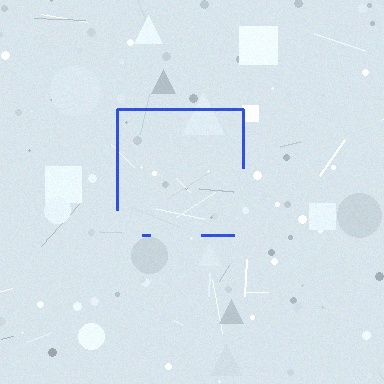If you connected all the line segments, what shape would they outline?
They would outline a square.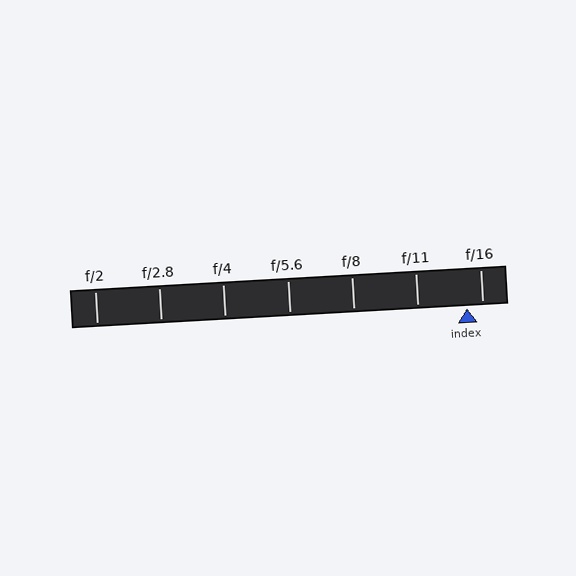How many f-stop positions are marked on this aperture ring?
There are 7 f-stop positions marked.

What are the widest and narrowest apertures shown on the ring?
The widest aperture shown is f/2 and the narrowest is f/16.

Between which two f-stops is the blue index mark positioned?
The index mark is between f/11 and f/16.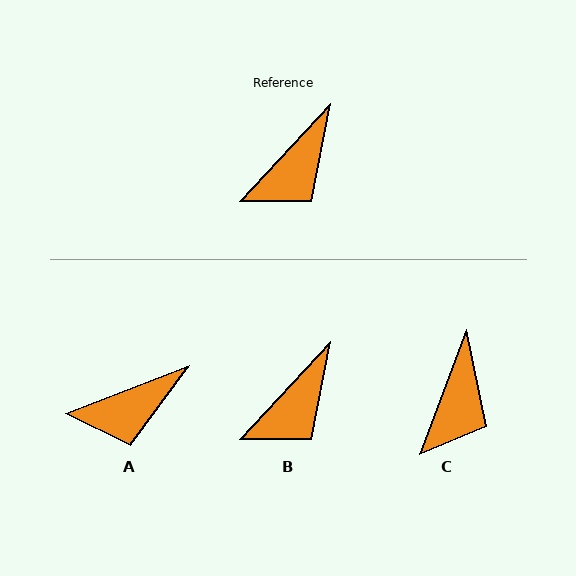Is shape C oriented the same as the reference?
No, it is off by about 22 degrees.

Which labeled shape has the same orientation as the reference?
B.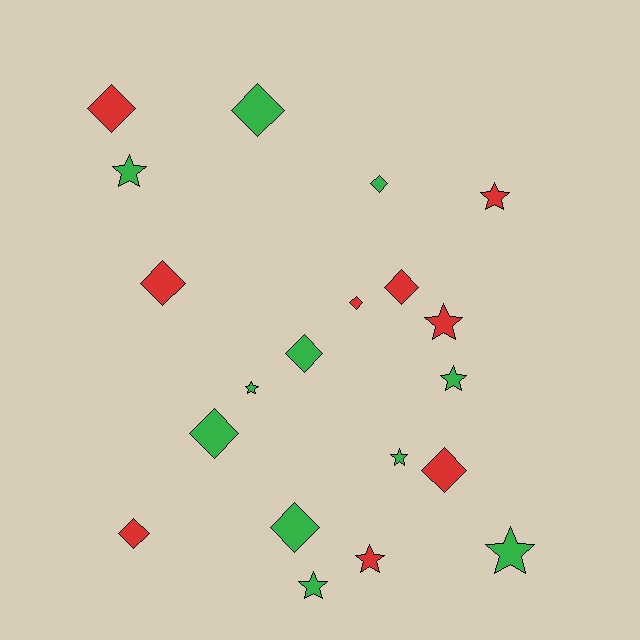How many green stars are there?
There are 6 green stars.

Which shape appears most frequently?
Diamond, with 11 objects.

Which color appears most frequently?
Green, with 11 objects.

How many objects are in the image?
There are 20 objects.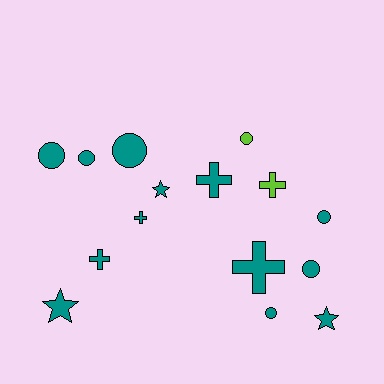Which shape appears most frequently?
Circle, with 7 objects.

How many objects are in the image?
There are 15 objects.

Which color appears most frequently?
Teal, with 13 objects.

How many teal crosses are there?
There are 4 teal crosses.